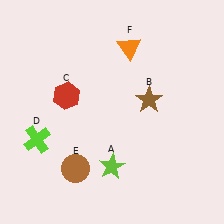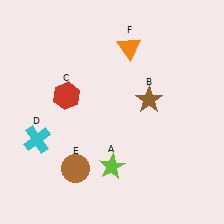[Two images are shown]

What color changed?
The cross (D) changed from lime in Image 1 to cyan in Image 2.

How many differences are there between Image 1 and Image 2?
There is 1 difference between the two images.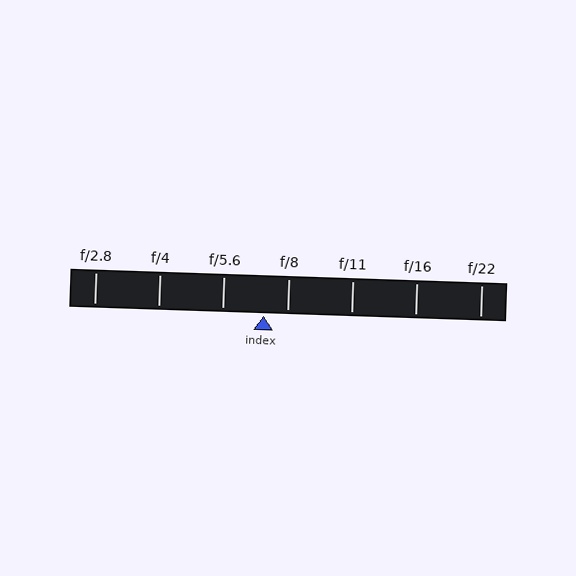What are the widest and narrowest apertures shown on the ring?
The widest aperture shown is f/2.8 and the narrowest is f/22.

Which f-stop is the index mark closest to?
The index mark is closest to f/8.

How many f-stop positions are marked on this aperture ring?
There are 7 f-stop positions marked.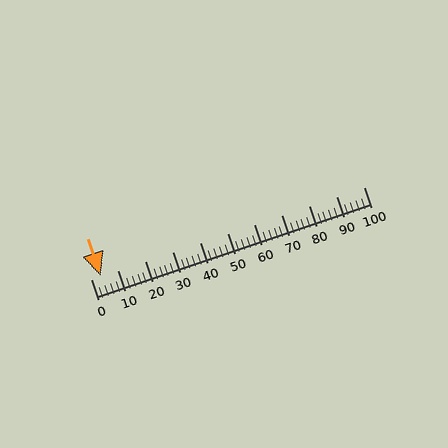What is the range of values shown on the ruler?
The ruler shows values from 0 to 100.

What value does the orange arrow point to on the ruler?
The orange arrow points to approximately 4.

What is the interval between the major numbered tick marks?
The major tick marks are spaced 10 units apart.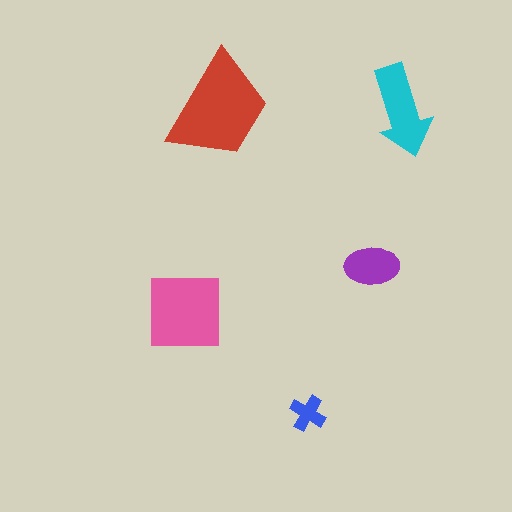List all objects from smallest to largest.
The blue cross, the purple ellipse, the cyan arrow, the pink square, the red trapezoid.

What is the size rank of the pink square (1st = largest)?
2nd.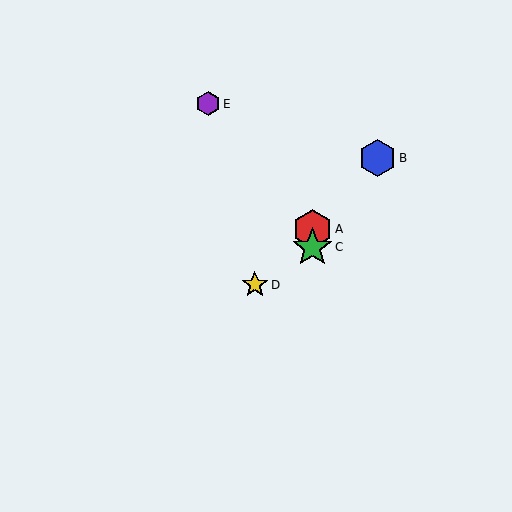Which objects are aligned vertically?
Objects A, C are aligned vertically.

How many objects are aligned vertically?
2 objects (A, C) are aligned vertically.